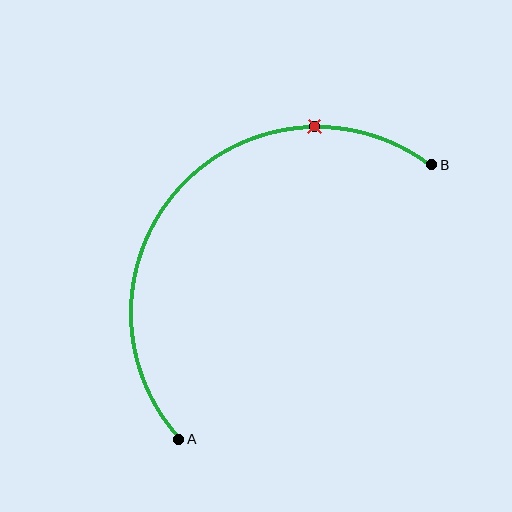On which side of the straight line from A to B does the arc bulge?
The arc bulges above and to the left of the straight line connecting A and B.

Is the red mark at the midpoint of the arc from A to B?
No. The red mark lies on the arc but is closer to endpoint B. The arc midpoint would be at the point on the curve equidistant along the arc from both A and B.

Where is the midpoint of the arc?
The arc midpoint is the point on the curve farthest from the straight line joining A and B. It sits above and to the left of that line.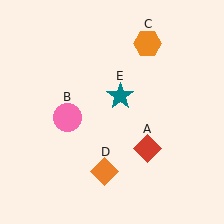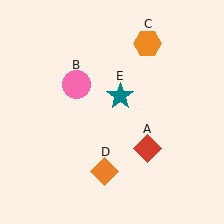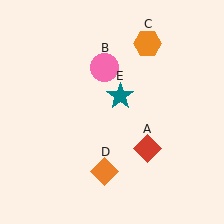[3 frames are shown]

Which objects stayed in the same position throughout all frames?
Red diamond (object A) and orange hexagon (object C) and orange diamond (object D) and teal star (object E) remained stationary.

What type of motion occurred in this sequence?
The pink circle (object B) rotated clockwise around the center of the scene.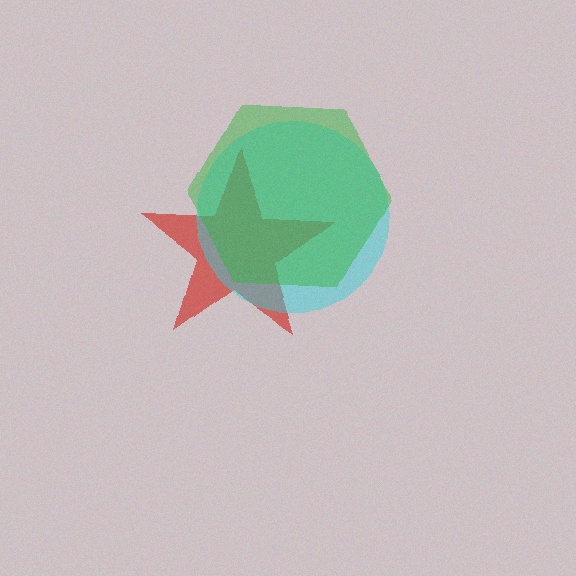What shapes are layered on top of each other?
The layered shapes are: a red star, a cyan circle, a green hexagon.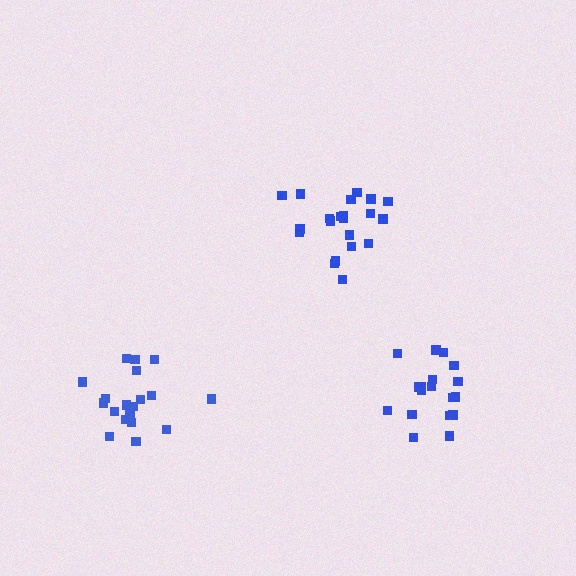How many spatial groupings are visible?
There are 3 spatial groupings.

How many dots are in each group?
Group 1: 21 dots, Group 2: 19 dots, Group 3: 18 dots (58 total).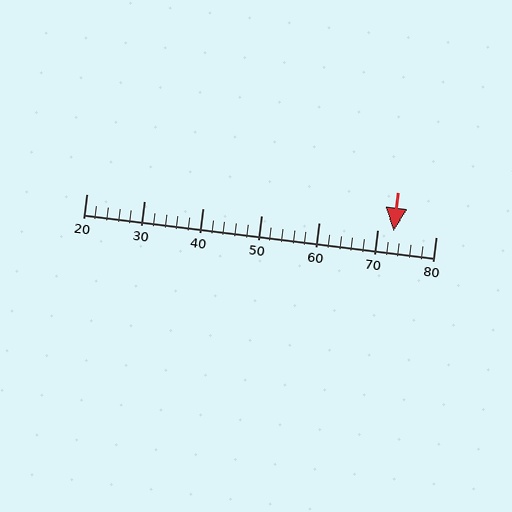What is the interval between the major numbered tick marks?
The major tick marks are spaced 10 units apart.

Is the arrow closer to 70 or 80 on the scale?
The arrow is closer to 70.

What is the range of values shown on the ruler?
The ruler shows values from 20 to 80.